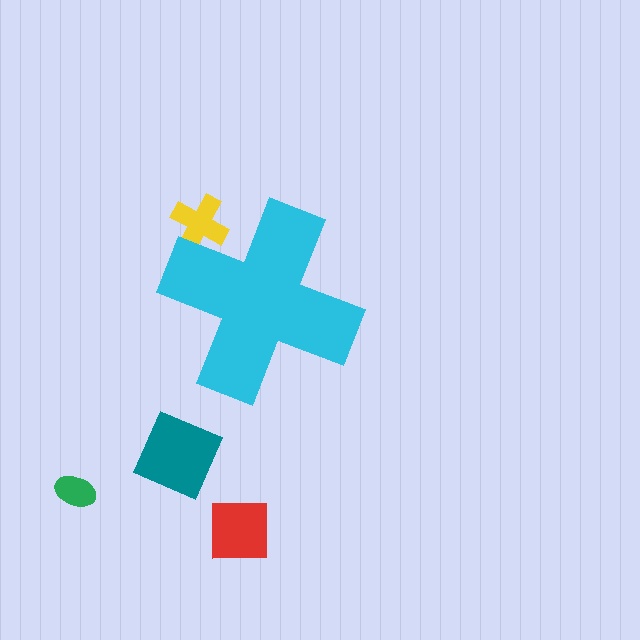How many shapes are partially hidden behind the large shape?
1 shape is partially hidden.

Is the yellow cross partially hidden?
Yes, the yellow cross is partially hidden behind the cyan cross.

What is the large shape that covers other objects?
A cyan cross.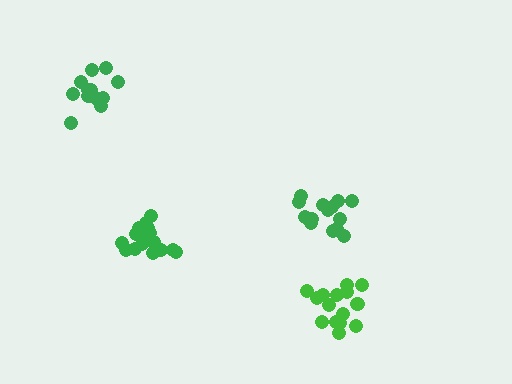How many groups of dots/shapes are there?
There are 4 groups.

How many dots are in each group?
Group 1: 13 dots, Group 2: 14 dots, Group 3: 16 dots, Group 4: 19 dots (62 total).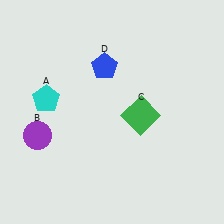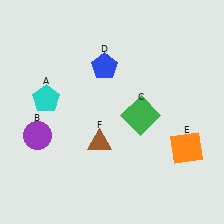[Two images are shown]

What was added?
An orange square (E), a brown triangle (F) were added in Image 2.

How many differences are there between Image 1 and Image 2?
There are 2 differences between the two images.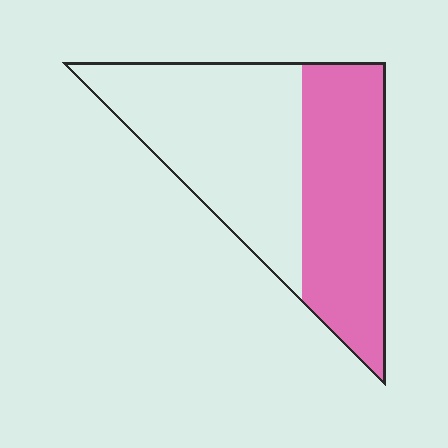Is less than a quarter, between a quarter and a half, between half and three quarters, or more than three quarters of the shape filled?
Between a quarter and a half.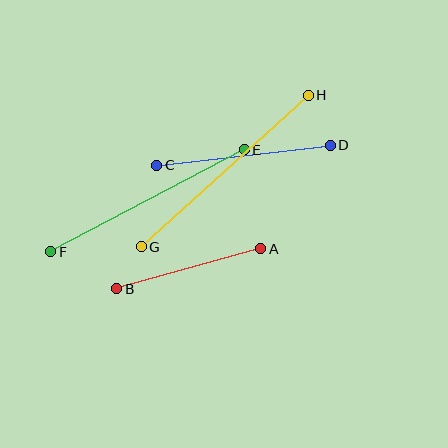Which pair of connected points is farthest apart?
Points G and H are farthest apart.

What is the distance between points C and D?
The distance is approximately 175 pixels.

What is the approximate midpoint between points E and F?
The midpoint is at approximately (148, 201) pixels.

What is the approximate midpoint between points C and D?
The midpoint is at approximately (243, 155) pixels.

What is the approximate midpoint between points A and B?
The midpoint is at approximately (189, 269) pixels.